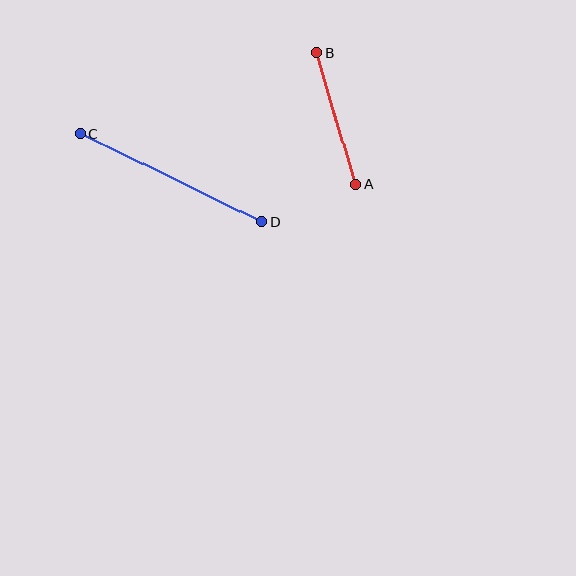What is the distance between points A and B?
The distance is approximately 138 pixels.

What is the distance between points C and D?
The distance is approximately 202 pixels.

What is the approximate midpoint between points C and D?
The midpoint is at approximately (171, 178) pixels.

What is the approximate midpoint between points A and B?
The midpoint is at approximately (336, 119) pixels.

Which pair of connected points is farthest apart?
Points C and D are farthest apart.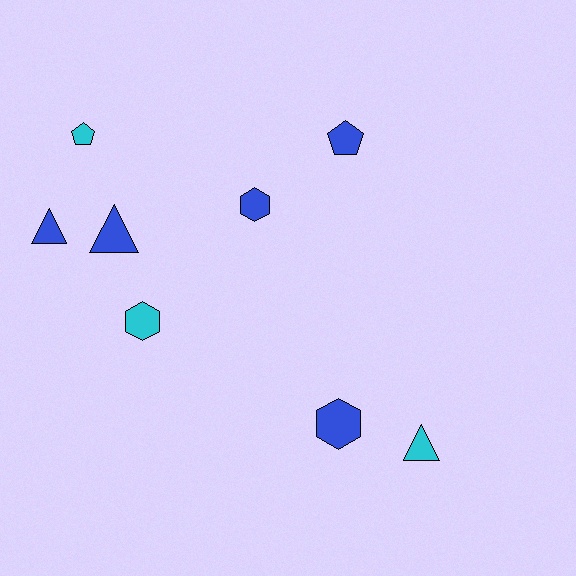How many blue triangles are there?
There are 2 blue triangles.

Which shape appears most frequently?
Triangle, with 3 objects.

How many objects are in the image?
There are 8 objects.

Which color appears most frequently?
Blue, with 5 objects.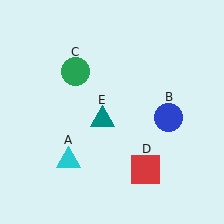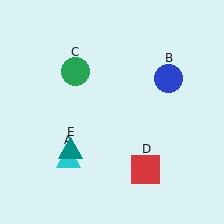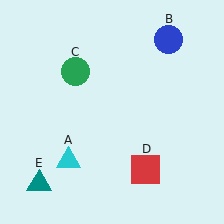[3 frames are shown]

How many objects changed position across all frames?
2 objects changed position: blue circle (object B), teal triangle (object E).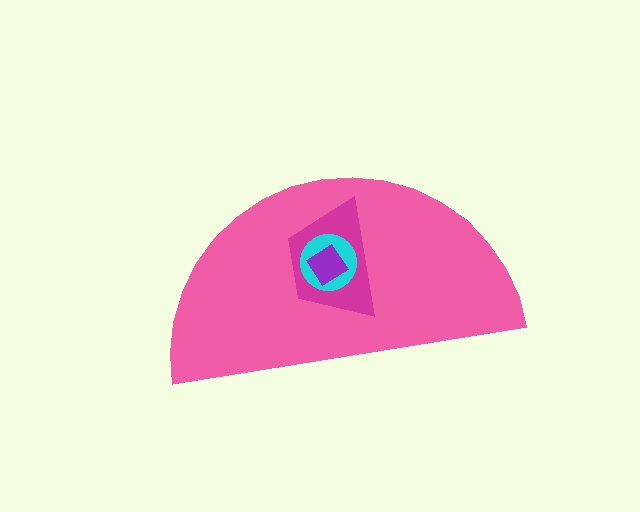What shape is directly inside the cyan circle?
The purple diamond.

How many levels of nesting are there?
4.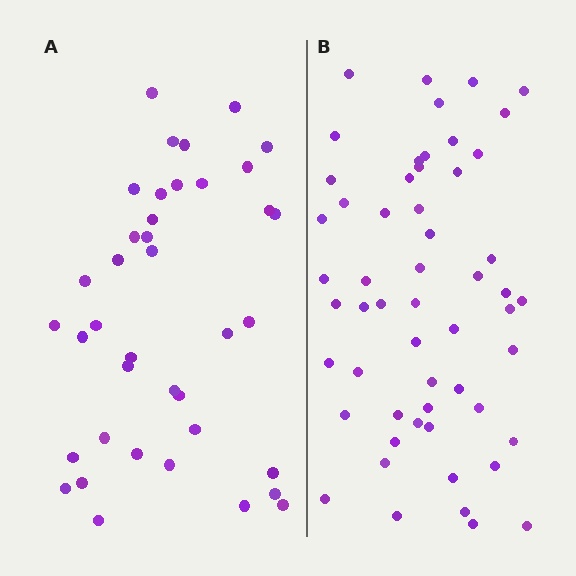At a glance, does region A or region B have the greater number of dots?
Region B (the right region) has more dots.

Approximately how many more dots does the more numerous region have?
Region B has approximately 15 more dots than region A.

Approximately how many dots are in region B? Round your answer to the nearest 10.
About 60 dots. (The exact count is 55, which rounds to 60.)